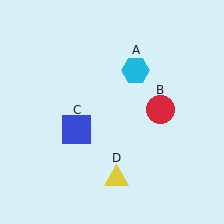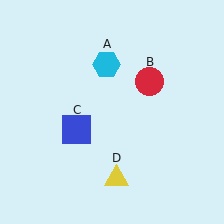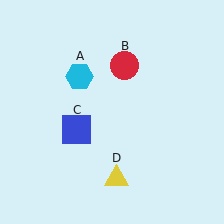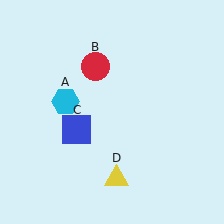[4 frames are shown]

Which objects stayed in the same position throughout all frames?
Blue square (object C) and yellow triangle (object D) remained stationary.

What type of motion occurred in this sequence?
The cyan hexagon (object A), red circle (object B) rotated counterclockwise around the center of the scene.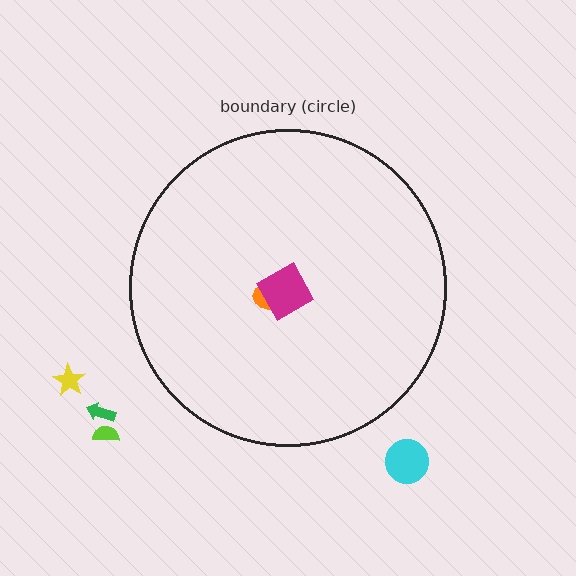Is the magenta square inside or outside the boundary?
Inside.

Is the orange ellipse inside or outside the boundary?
Inside.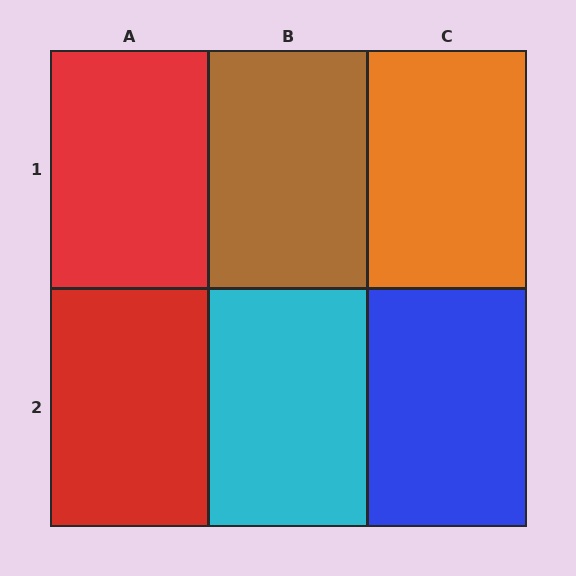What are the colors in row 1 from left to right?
Red, brown, orange.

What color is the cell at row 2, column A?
Red.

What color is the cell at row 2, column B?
Cyan.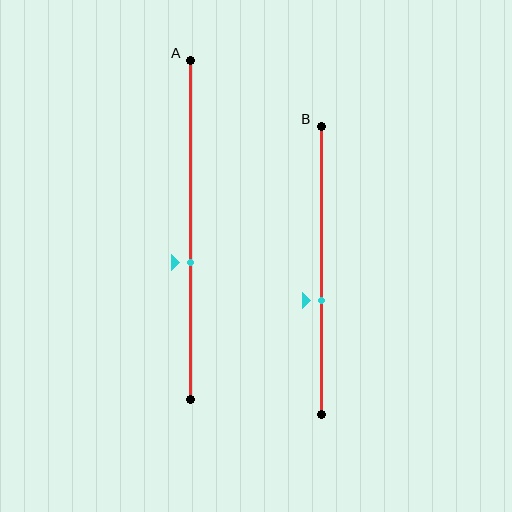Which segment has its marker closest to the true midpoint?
Segment A has its marker closest to the true midpoint.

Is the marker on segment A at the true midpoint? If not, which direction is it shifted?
No, the marker on segment A is shifted downward by about 10% of the segment length.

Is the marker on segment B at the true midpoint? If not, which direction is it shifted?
No, the marker on segment B is shifted downward by about 11% of the segment length.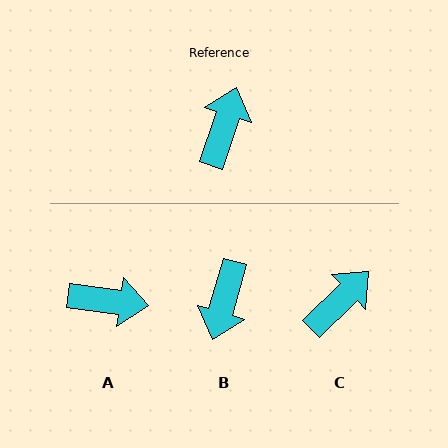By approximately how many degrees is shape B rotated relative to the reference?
Approximately 178 degrees clockwise.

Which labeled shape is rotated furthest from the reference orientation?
B, about 178 degrees away.